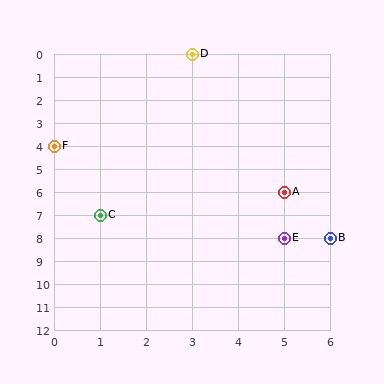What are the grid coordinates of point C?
Point C is at grid coordinates (1, 7).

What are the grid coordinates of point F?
Point F is at grid coordinates (0, 4).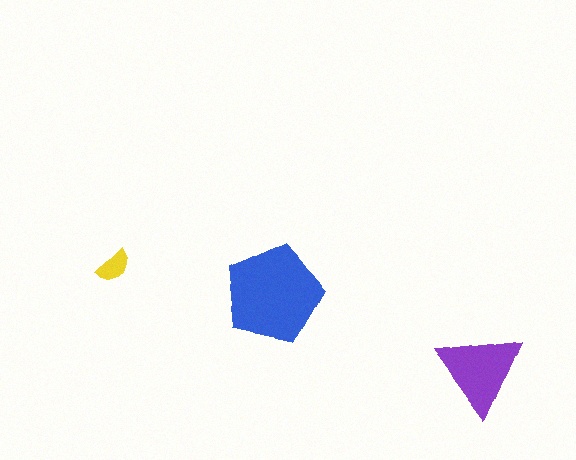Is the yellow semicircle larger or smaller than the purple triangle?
Smaller.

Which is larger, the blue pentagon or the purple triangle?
The blue pentagon.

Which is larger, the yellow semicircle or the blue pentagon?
The blue pentagon.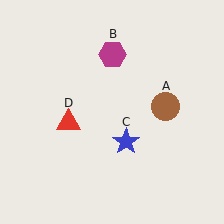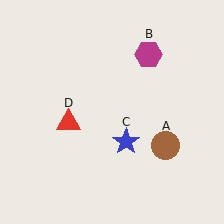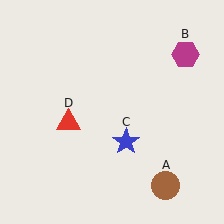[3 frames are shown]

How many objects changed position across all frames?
2 objects changed position: brown circle (object A), magenta hexagon (object B).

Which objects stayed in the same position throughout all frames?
Blue star (object C) and red triangle (object D) remained stationary.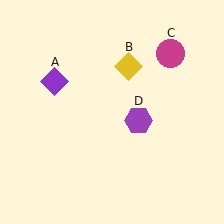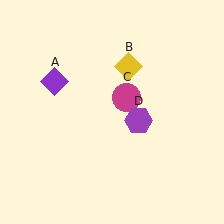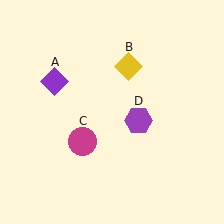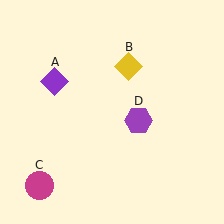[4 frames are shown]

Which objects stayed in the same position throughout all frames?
Purple diamond (object A) and yellow diamond (object B) and purple hexagon (object D) remained stationary.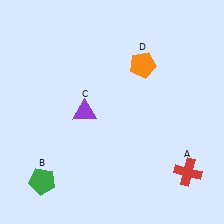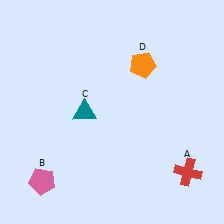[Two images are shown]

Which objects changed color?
B changed from green to pink. C changed from purple to teal.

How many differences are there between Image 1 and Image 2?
There are 2 differences between the two images.